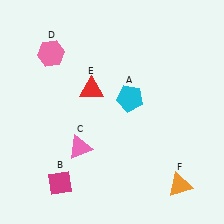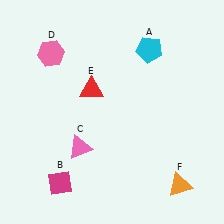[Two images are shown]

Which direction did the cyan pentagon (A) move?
The cyan pentagon (A) moved up.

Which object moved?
The cyan pentagon (A) moved up.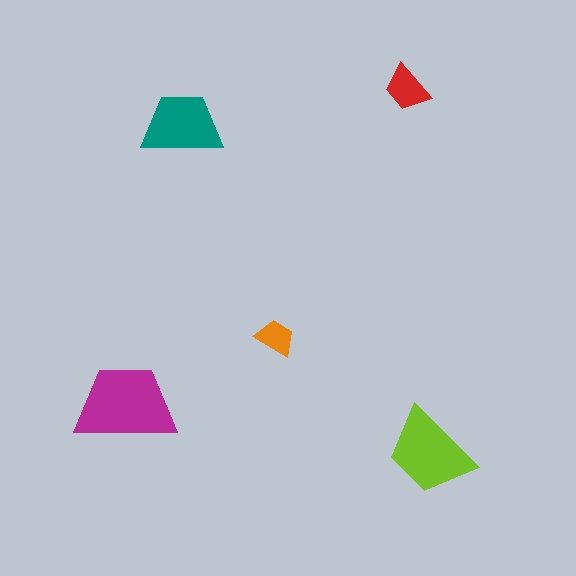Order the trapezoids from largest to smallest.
the magenta one, the lime one, the teal one, the red one, the orange one.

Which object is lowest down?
The lime trapezoid is bottommost.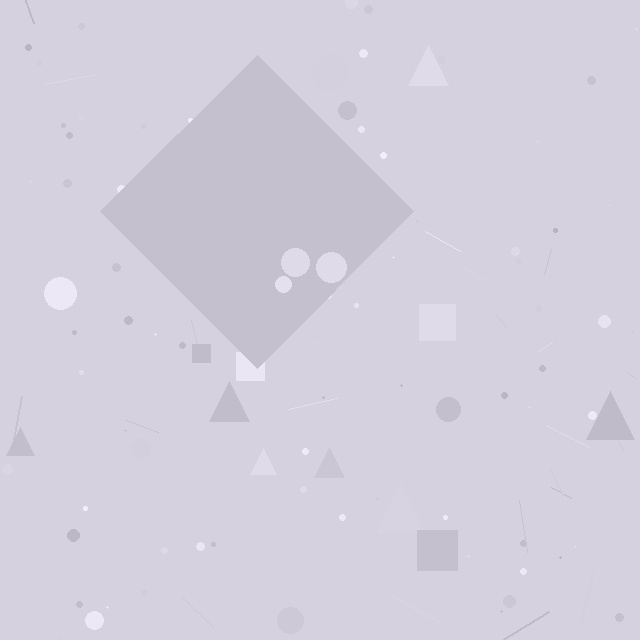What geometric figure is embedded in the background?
A diamond is embedded in the background.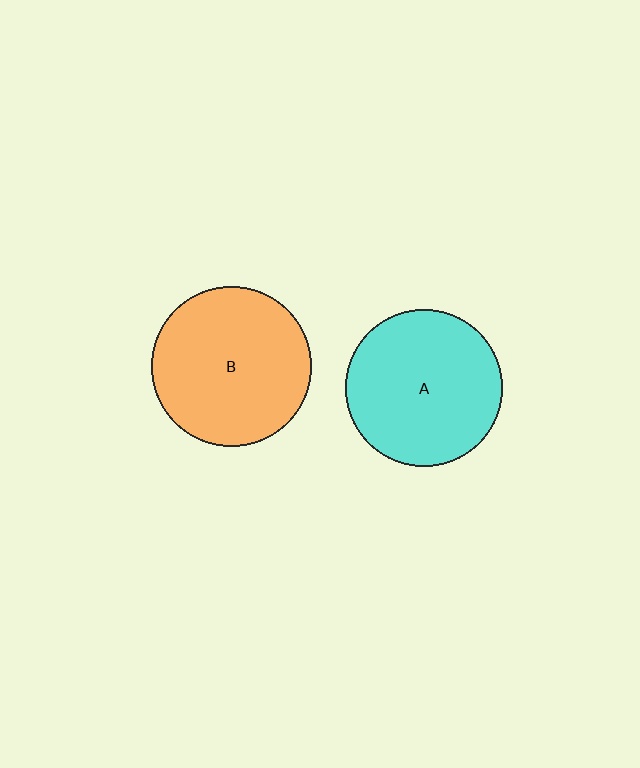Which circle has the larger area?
Circle B (orange).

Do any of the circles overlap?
No, none of the circles overlap.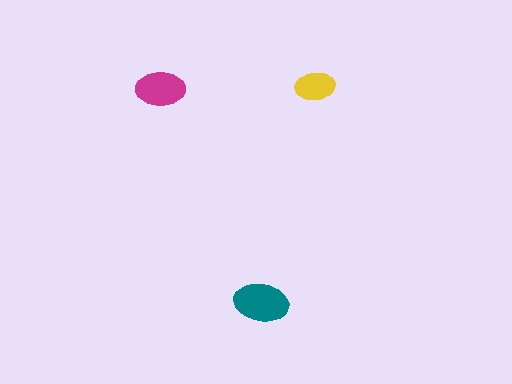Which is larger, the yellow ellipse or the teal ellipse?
The teal one.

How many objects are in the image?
There are 3 objects in the image.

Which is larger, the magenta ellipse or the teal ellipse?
The teal one.